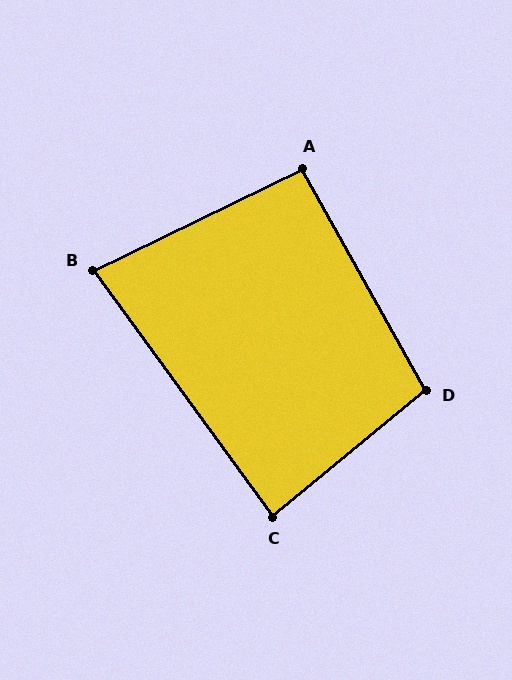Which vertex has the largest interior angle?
D, at approximately 100 degrees.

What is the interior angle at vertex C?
Approximately 87 degrees (approximately right).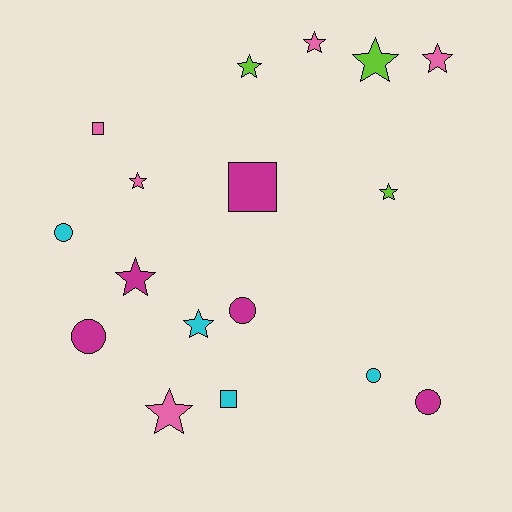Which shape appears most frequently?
Star, with 9 objects.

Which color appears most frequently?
Magenta, with 5 objects.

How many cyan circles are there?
There are 2 cyan circles.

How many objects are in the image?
There are 17 objects.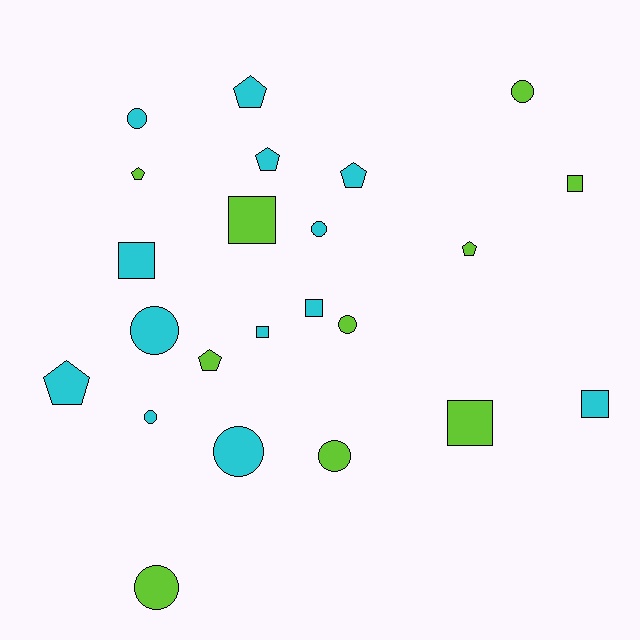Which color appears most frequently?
Cyan, with 13 objects.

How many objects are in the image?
There are 23 objects.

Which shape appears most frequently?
Circle, with 9 objects.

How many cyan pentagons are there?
There are 4 cyan pentagons.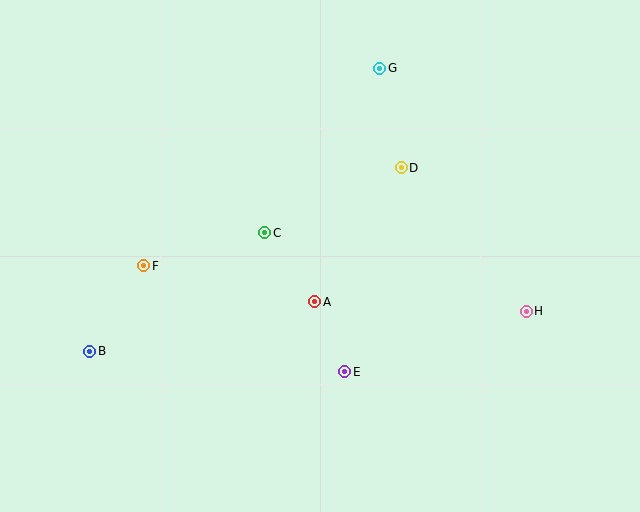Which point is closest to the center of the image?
Point A at (315, 302) is closest to the center.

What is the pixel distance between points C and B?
The distance between C and B is 211 pixels.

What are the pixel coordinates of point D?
Point D is at (401, 168).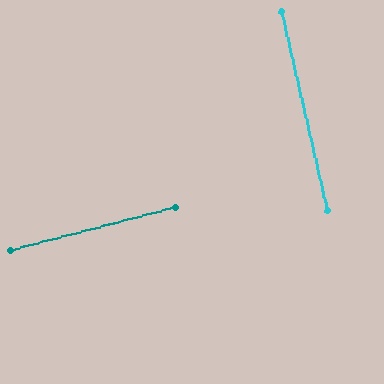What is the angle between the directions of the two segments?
Approximately 88 degrees.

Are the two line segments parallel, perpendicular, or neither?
Perpendicular — they meet at approximately 88°.